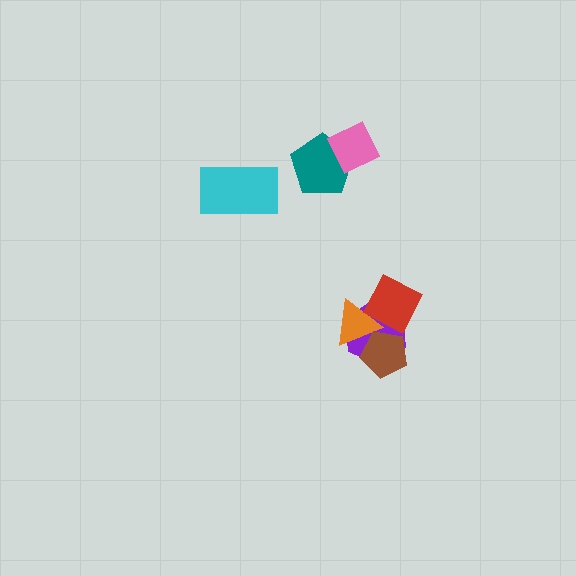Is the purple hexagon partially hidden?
Yes, it is partially covered by another shape.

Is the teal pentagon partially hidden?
Yes, it is partially covered by another shape.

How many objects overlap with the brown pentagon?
2 objects overlap with the brown pentagon.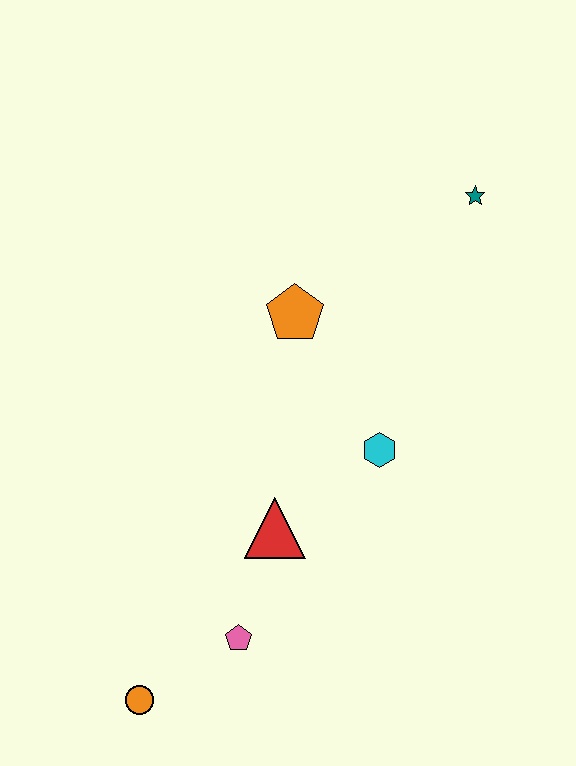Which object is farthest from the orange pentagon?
The orange circle is farthest from the orange pentagon.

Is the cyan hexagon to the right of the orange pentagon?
Yes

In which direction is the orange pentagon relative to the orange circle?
The orange pentagon is above the orange circle.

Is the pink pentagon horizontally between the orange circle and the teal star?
Yes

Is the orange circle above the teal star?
No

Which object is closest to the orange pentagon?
The cyan hexagon is closest to the orange pentagon.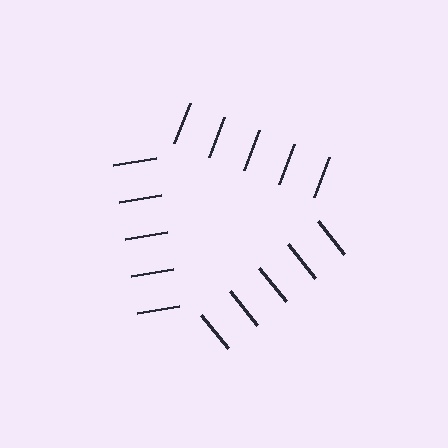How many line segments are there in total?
15 — 5 along each of the 3 edges.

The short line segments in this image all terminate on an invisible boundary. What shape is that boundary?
An illusory triangle — the line segments terminate on its edges but no continuous stroke is drawn.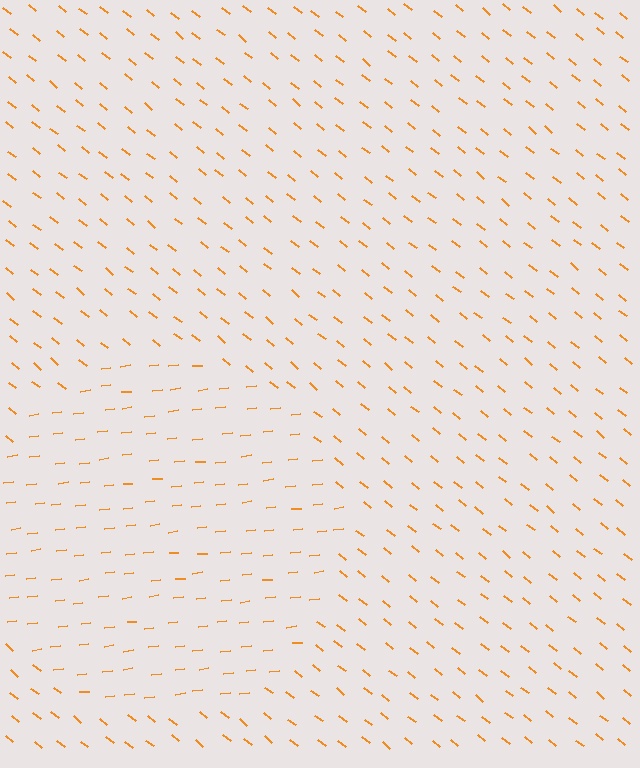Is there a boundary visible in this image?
Yes, there is a texture boundary formed by a change in line orientation.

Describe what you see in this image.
The image is filled with small orange line segments. A circle region in the image has lines oriented differently from the surrounding lines, creating a visible texture boundary.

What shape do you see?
I see a circle.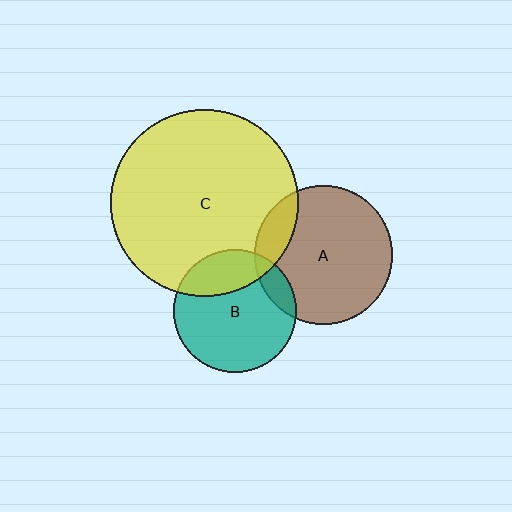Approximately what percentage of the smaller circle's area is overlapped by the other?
Approximately 15%.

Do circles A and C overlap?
Yes.